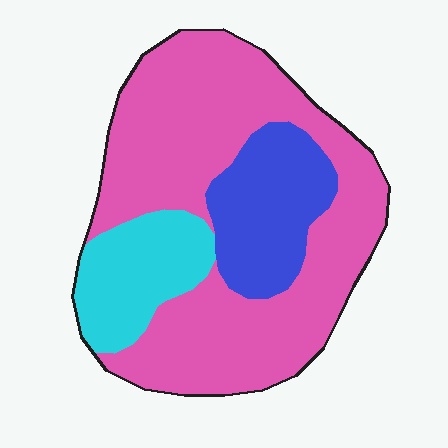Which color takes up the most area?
Pink, at roughly 65%.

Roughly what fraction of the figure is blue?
Blue takes up about one fifth (1/5) of the figure.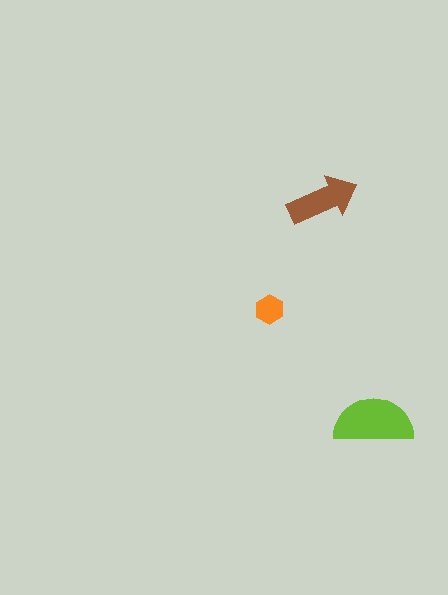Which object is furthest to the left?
The orange hexagon is leftmost.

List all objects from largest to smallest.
The lime semicircle, the brown arrow, the orange hexagon.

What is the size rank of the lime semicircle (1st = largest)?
1st.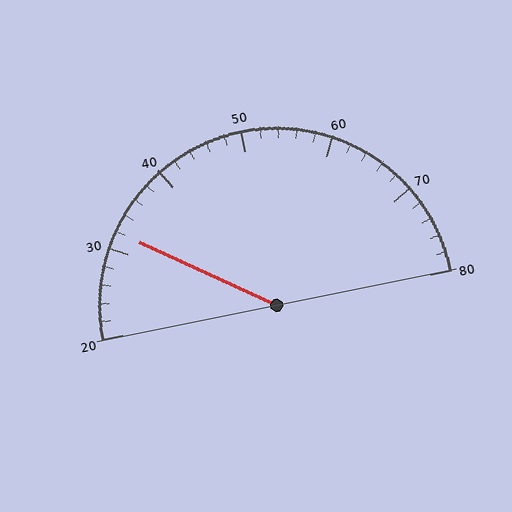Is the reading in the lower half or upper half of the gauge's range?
The reading is in the lower half of the range (20 to 80).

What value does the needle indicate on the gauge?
The needle indicates approximately 32.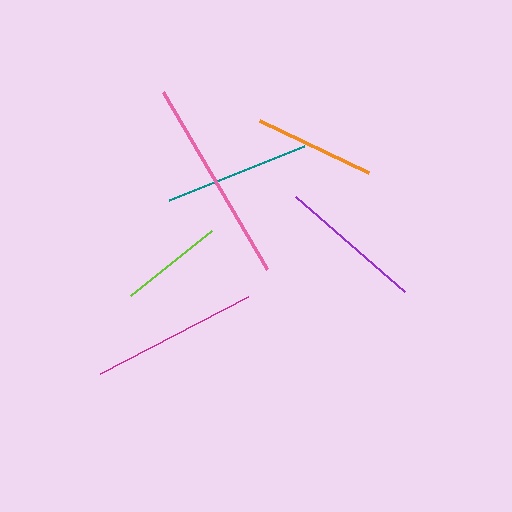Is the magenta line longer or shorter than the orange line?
The magenta line is longer than the orange line.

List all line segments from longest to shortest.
From longest to shortest: pink, magenta, teal, purple, orange, lime.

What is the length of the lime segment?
The lime segment is approximately 103 pixels long.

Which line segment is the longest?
The pink line is the longest at approximately 206 pixels.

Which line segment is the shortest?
The lime line is the shortest at approximately 103 pixels.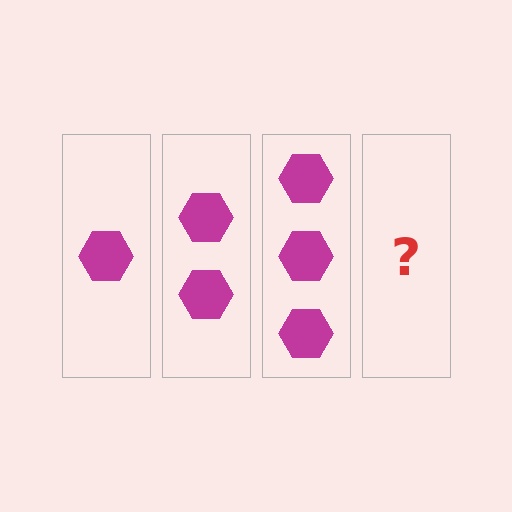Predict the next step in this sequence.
The next step is 4 hexagons.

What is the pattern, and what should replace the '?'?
The pattern is that each step adds one more hexagon. The '?' should be 4 hexagons.